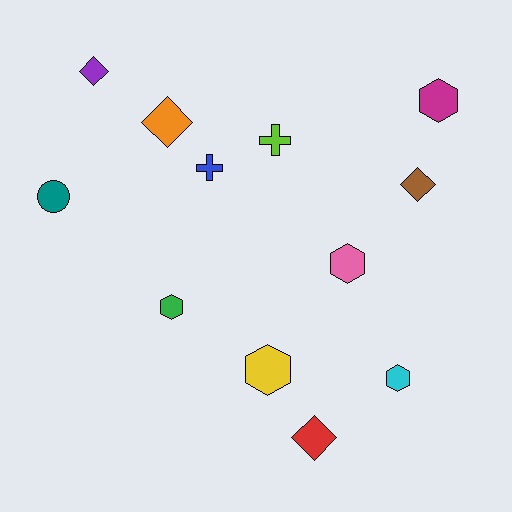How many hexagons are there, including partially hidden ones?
There are 5 hexagons.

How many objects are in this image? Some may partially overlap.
There are 12 objects.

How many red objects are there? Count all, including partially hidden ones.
There is 1 red object.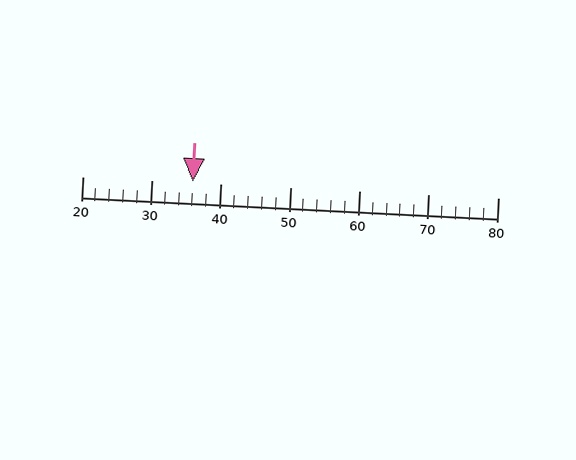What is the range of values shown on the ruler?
The ruler shows values from 20 to 80.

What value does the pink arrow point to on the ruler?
The pink arrow points to approximately 36.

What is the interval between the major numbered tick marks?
The major tick marks are spaced 10 units apart.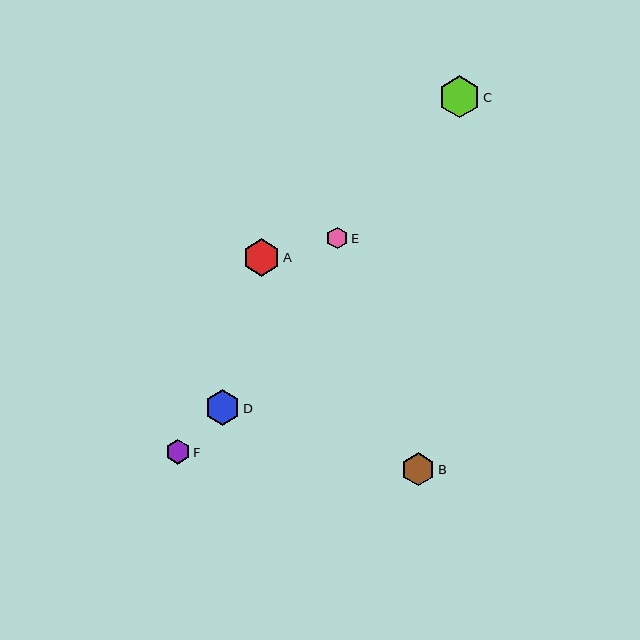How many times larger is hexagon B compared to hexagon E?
Hexagon B is approximately 1.6 times the size of hexagon E.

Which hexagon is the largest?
Hexagon C is the largest with a size of approximately 42 pixels.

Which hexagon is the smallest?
Hexagon E is the smallest with a size of approximately 21 pixels.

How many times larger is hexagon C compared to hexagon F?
Hexagon C is approximately 1.7 times the size of hexagon F.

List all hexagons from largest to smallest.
From largest to smallest: C, A, D, B, F, E.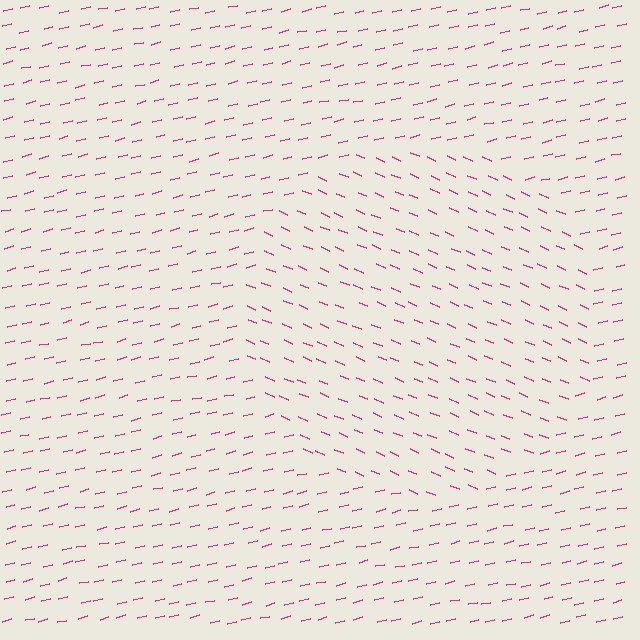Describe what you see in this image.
The image is filled with small magenta line segments. A circle region in the image has lines oriented differently from the surrounding lines, creating a visible texture boundary.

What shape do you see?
I see a circle.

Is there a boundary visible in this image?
Yes, there is a texture boundary formed by a change in line orientation.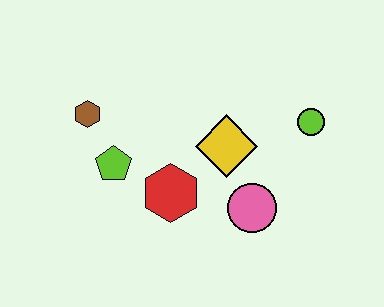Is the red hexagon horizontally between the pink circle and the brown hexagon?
Yes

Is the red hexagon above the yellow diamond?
No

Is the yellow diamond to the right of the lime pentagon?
Yes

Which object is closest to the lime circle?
The yellow diamond is closest to the lime circle.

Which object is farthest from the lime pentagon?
The lime circle is farthest from the lime pentagon.